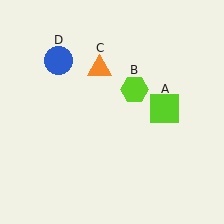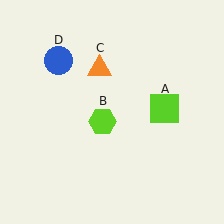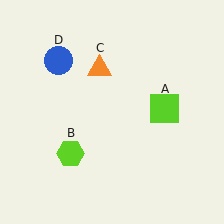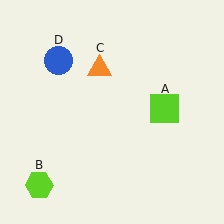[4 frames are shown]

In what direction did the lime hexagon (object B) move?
The lime hexagon (object B) moved down and to the left.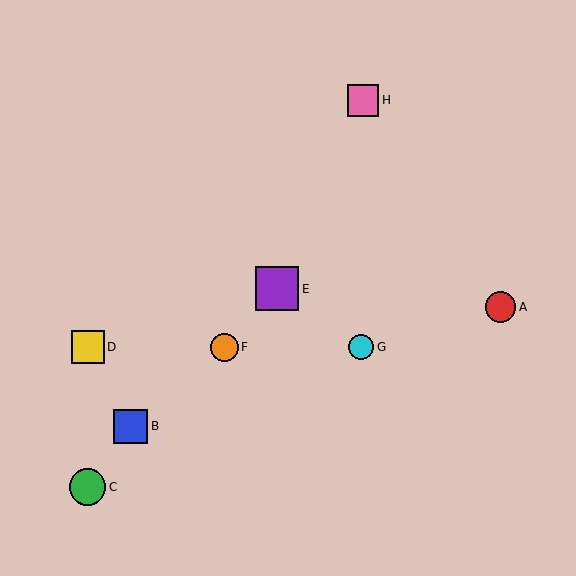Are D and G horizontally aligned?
Yes, both are at y≈347.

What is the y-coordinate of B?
Object B is at y≈426.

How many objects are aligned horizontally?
3 objects (D, F, G) are aligned horizontally.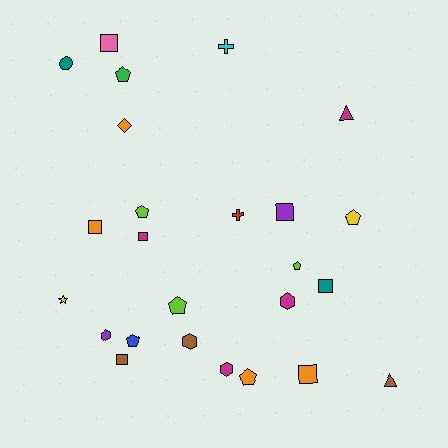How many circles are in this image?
There is 1 circle.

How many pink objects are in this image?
There is 1 pink object.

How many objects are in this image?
There are 25 objects.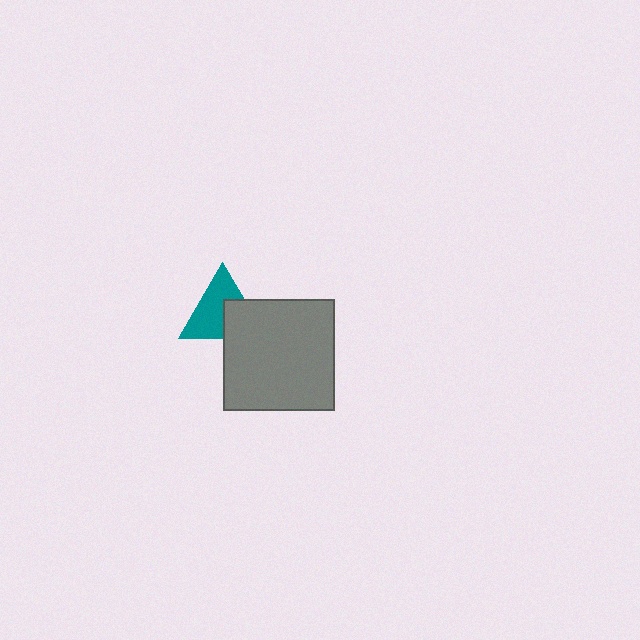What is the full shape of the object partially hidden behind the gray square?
The partially hidden object is a teal triangle.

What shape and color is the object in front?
The object in front is a gray square.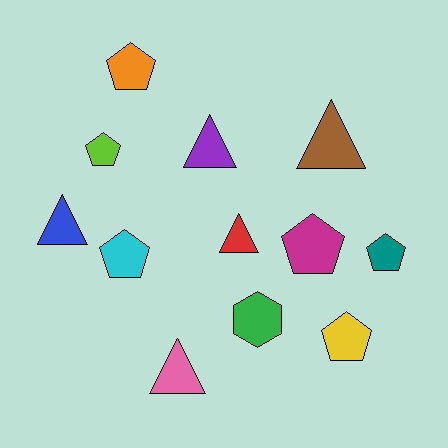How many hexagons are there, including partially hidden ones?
There is 1 hexagon.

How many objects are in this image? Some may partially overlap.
There are 12 objects.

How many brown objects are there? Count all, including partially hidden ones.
There is 1 brown object.